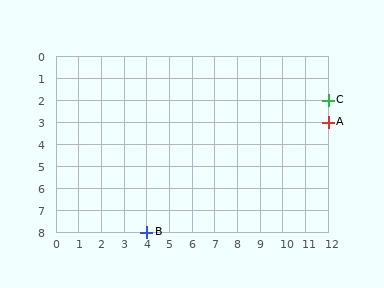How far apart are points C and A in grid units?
Points C and A are 1 row apart.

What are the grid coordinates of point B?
Point B is at grid coordinates (4, 8).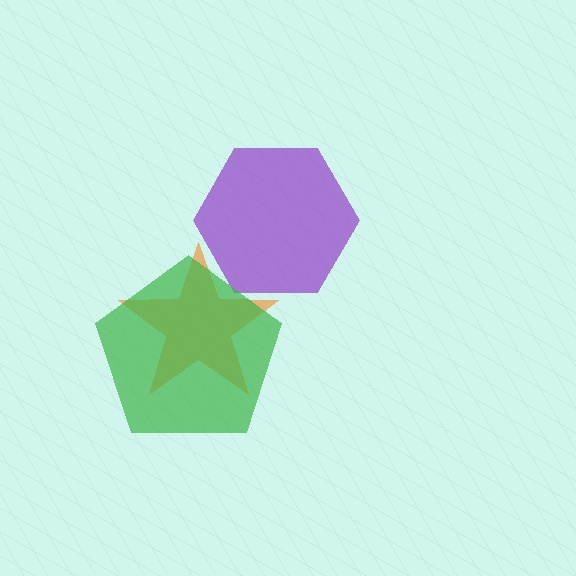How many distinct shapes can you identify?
There are 3 distinct shapes: an orange star, a purple hexagon, a green pentagon.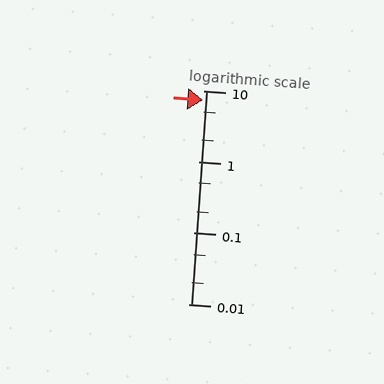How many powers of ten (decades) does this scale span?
The scale spans 3 decades, from 0.01 to 10.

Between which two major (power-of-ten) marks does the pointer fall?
The pointer is between 1 and 10.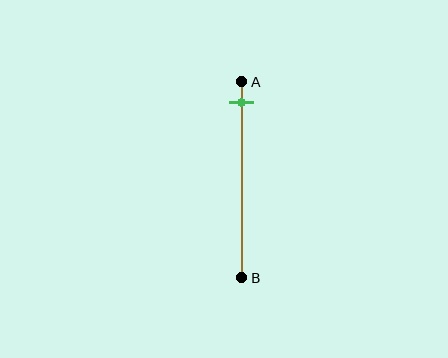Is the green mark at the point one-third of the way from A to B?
No, the mark is at about 10% from A, not at the 33% one-third point.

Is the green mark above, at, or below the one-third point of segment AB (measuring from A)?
The green mark is above the one-third point of segment AB.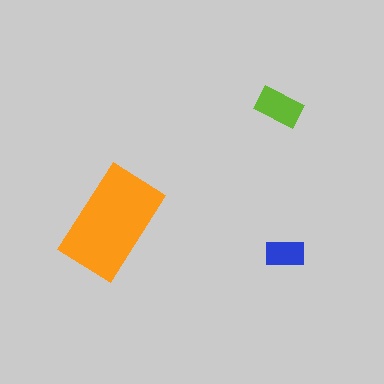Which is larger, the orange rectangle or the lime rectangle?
The orange one.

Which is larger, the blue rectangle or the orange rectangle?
The orange one.